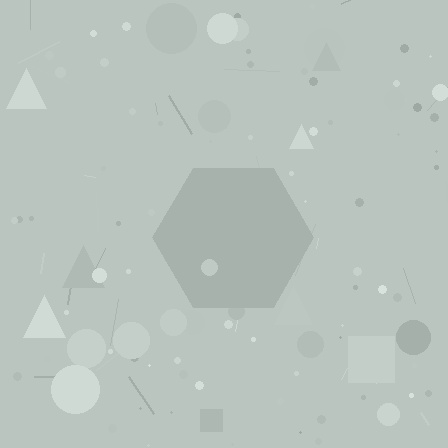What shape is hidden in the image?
A hexagon is hidden in the image.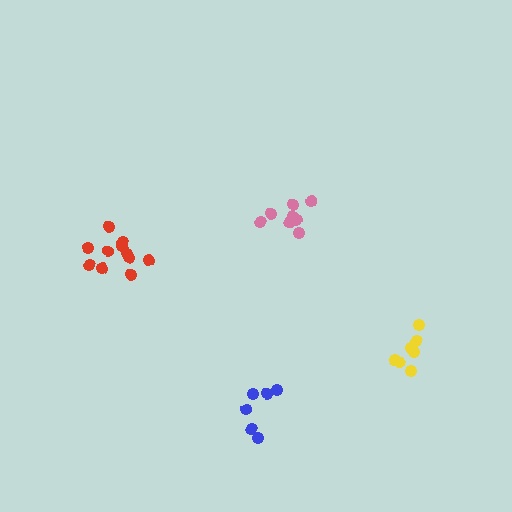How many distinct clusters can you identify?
There are 4 distinct clusters.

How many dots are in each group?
Group 1: 6 dots, Group 2: 8 dots, Group 3: 7 dots, Group 4: 11 dots (32 total).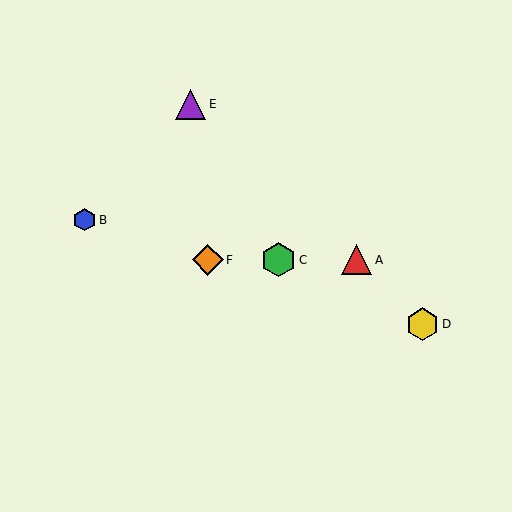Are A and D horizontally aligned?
No, A is at y≈260 and D is at y≈324.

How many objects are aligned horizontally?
3 objects (A, C, F) are aligned horizontally.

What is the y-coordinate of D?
Object D is at y≈324.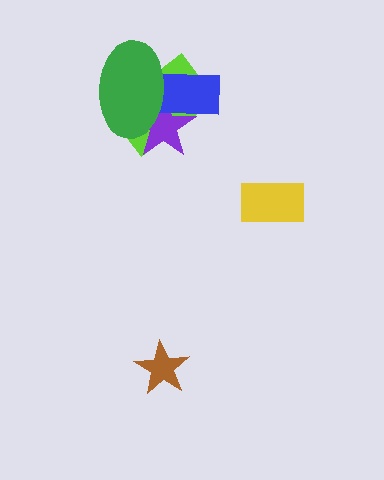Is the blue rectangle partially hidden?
Yes, it is partially covered by another shape.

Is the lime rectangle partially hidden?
Yes, it is partially covered by another shape.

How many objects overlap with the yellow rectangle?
0 objects overlap with the yellow rectangle.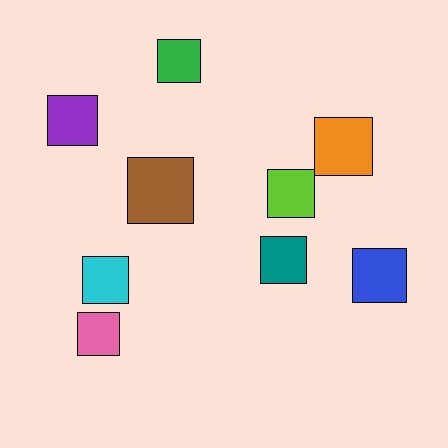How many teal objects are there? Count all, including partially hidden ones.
There is 1 teal object.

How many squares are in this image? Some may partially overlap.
There are 9 squares.